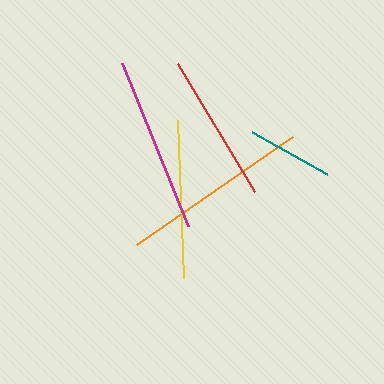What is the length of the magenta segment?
The magenta segment is approximately 176 pixels long.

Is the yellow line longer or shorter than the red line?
The yellow line is longer than the red line.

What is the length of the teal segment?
The teal segment is approximately 86 pixels long.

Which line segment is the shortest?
The teal line is the shortest at approximately 86 pixels.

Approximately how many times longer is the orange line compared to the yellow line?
The orange line is approximately 1.2 times the length of the yellow line.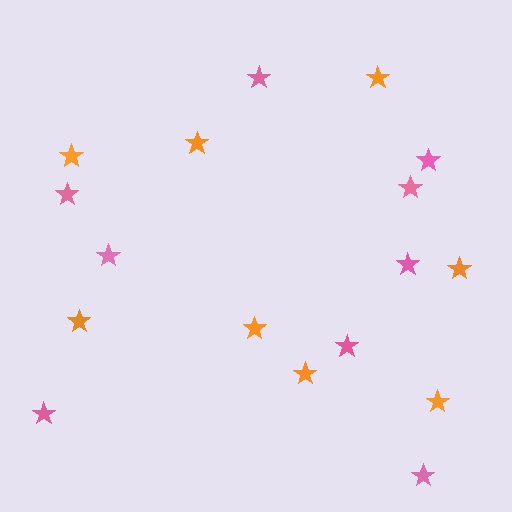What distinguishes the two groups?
There are 2 groups: one group of pink stars (9) and one group of orange stars (8).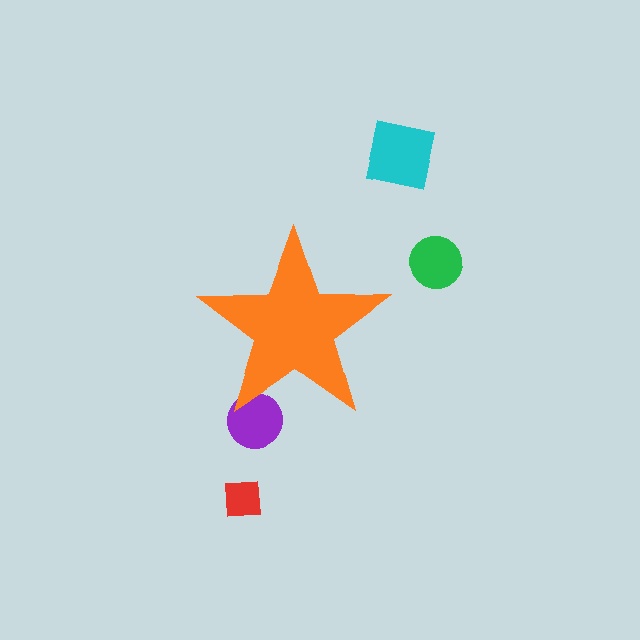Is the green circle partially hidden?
No, the green circle is fully visible.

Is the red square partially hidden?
No, the red square is fully visible.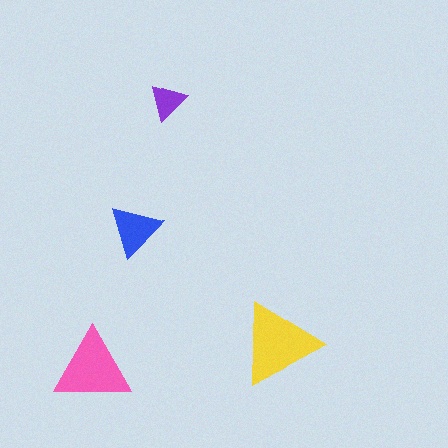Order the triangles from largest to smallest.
the yellow one, the pink one, the blue one, the purple one.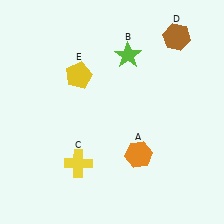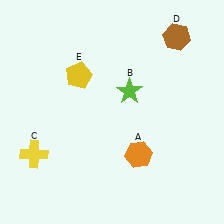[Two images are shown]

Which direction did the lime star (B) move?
The lime star (B) moved down.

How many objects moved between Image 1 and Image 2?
2 objects moved between the two images.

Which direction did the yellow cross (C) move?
The yellow cross (C) moved left.